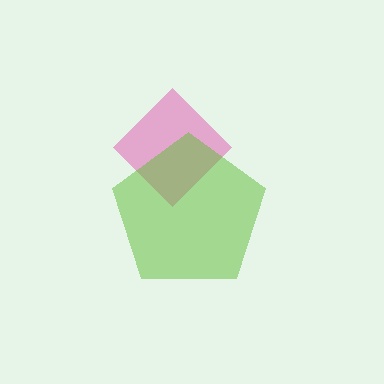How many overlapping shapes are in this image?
There are 2 overlapping shapes in the image.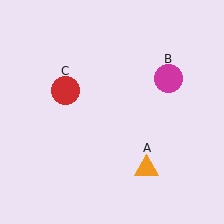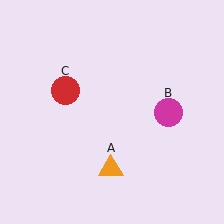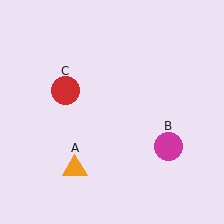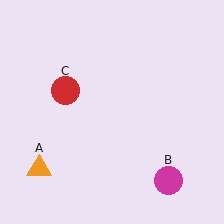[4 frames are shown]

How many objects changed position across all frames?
2 objects changed position: orange triangle (object A), magenta circle (object B).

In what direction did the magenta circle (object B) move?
The magenta circle (object B) moved down.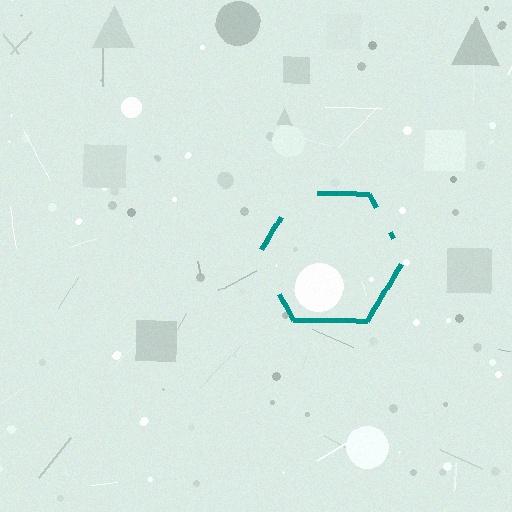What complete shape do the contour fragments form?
The contour fragments form a hexagon.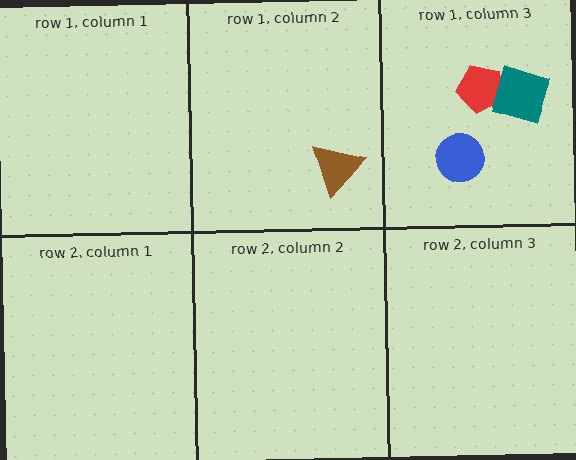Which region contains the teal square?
The row 1, column 3 region.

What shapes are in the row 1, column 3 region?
The red pentagon, the teal square, the blue circle.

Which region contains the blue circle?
The row 1, column 3 region.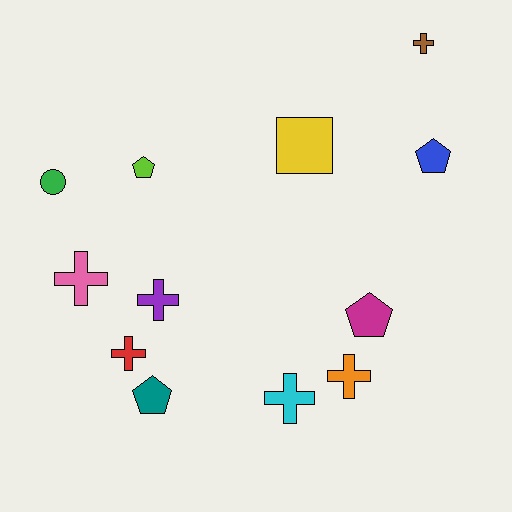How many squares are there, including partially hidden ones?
There is 1 square.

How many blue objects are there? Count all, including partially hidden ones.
There is 1 blue object.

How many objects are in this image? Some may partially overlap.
There are 12 objects.